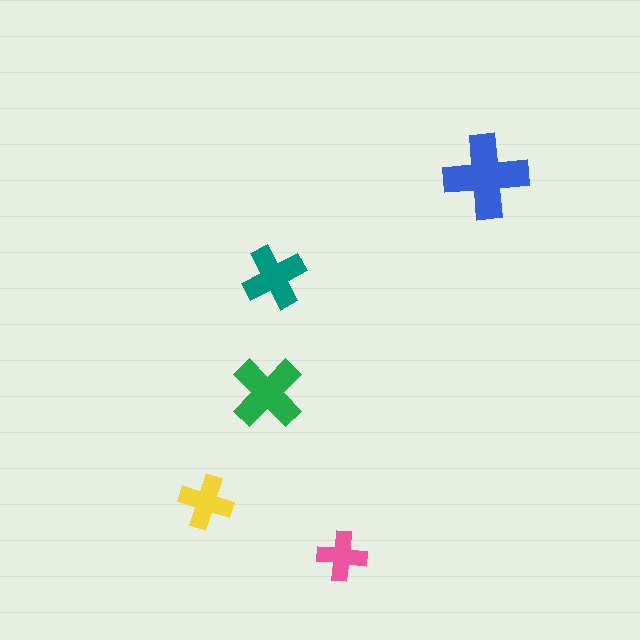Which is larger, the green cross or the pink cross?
The green one.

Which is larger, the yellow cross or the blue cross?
The blue one.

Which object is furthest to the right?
The blue cross is rightmost.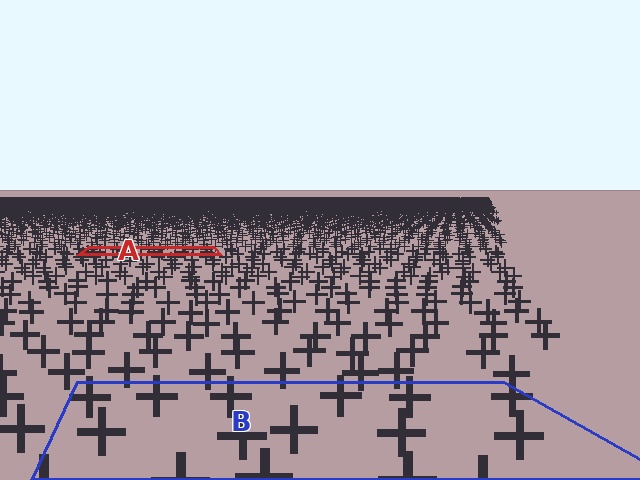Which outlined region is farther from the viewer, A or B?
Region A is farther from the viewer — the texture elements inside it appear smaller and more densely packed.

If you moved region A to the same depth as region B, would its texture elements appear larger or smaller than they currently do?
They would appear larger. At a closer depth, the same texture elements are projected at a bigger on-screen size.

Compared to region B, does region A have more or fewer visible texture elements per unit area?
Region A has more texture elements per unit area — they are packed more densely because it is farther away.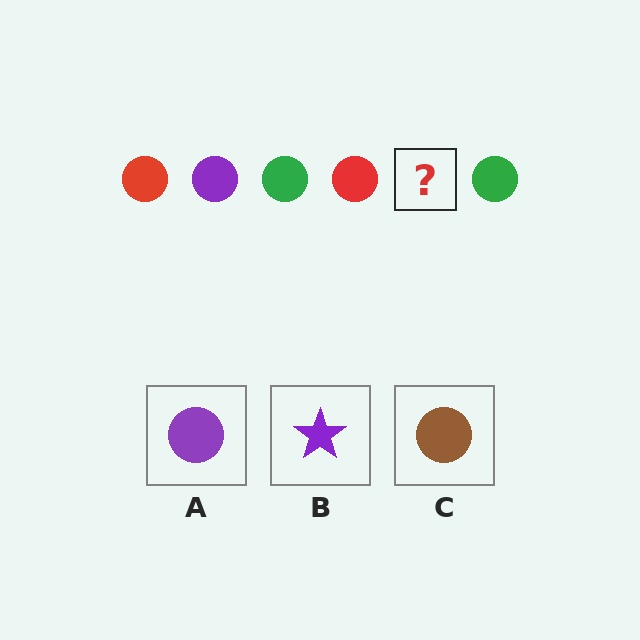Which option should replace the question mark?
Option A.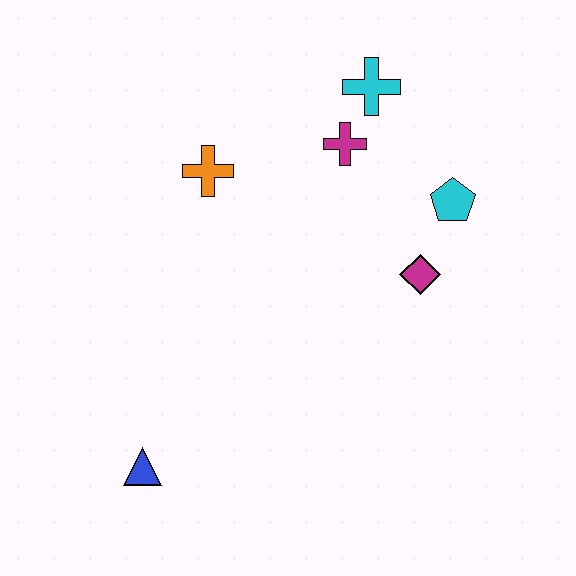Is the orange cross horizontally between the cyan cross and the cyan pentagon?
No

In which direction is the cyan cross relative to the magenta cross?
The cyan cross is above the magenta cross.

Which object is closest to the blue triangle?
The orange cross is closest to the blue triangle.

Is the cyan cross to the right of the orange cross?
Yes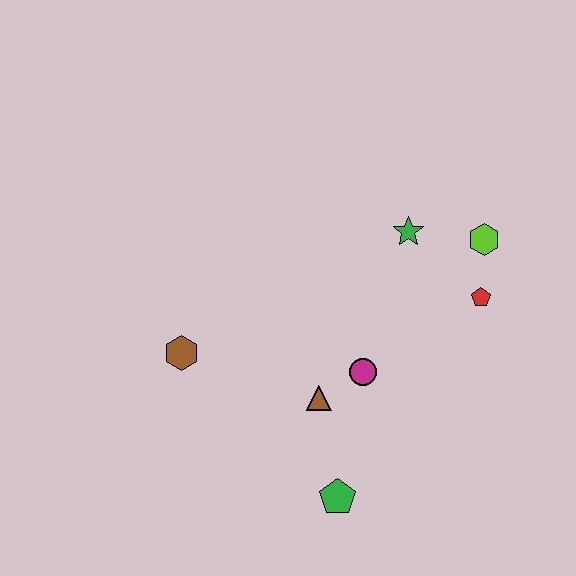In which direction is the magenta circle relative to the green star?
The magenta circle is below the green star.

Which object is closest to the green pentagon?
The brown triangle is closest to the green pentagon.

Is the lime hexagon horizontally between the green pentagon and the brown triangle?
No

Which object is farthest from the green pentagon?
The lime hexagon is farthest from the green pentagon.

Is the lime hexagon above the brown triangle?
Yes